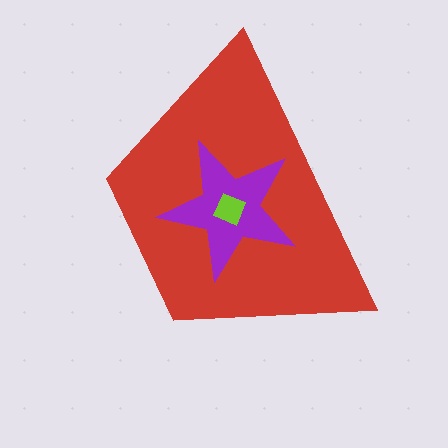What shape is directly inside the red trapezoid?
The purple star.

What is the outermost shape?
The red trapezoid.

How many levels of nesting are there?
3.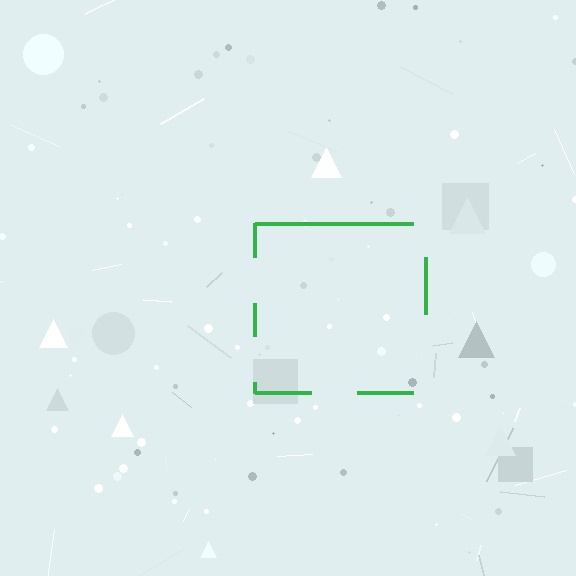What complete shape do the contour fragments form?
The contour fragments form a square.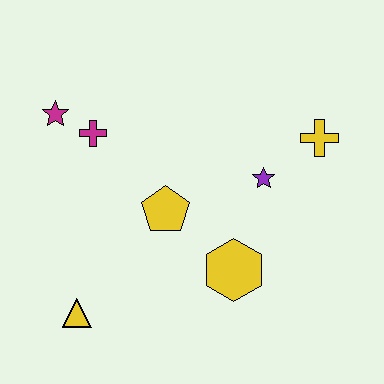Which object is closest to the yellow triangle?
The yellow pentagon is closest to the yellow triangle.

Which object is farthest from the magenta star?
The yellow cross is farthest from the magenta star.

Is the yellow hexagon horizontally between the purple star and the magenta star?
Yes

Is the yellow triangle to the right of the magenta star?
Yes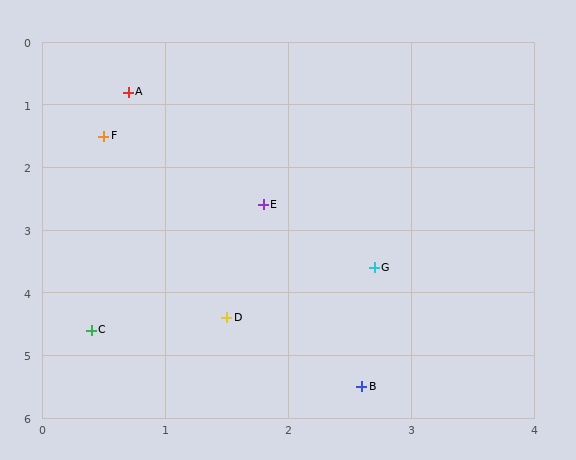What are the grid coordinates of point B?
Point B is at approximately (2.6, 5.5).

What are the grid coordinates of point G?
Point G is at approximately (2.7, 3.6).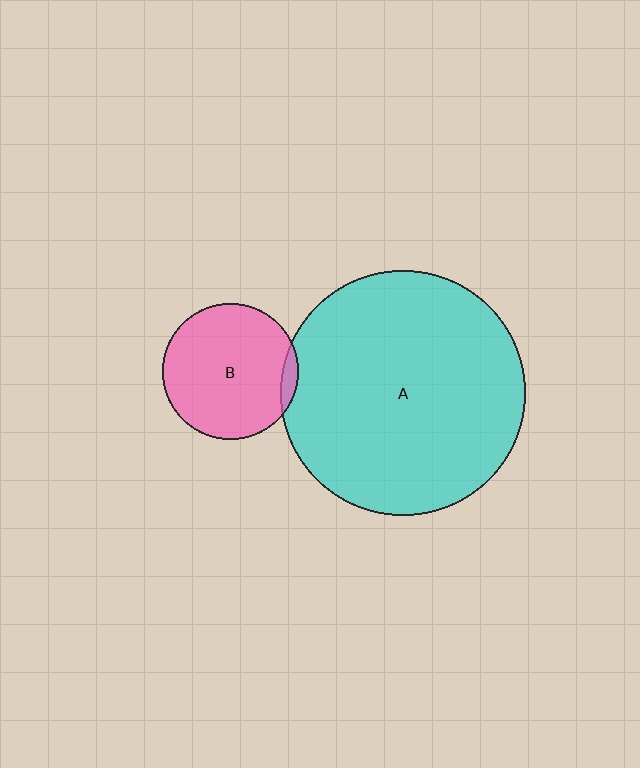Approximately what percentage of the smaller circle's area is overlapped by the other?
Approximately 5%.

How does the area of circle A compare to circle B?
Approximately 3.3 times.